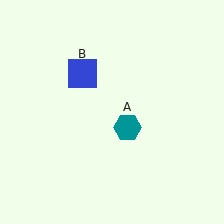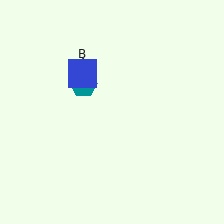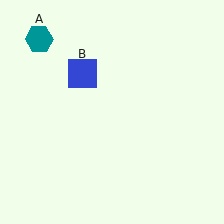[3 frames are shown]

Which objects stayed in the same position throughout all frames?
Blue square (object B) remained stationary.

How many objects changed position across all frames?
1 object changed position: teal hexagon (object A).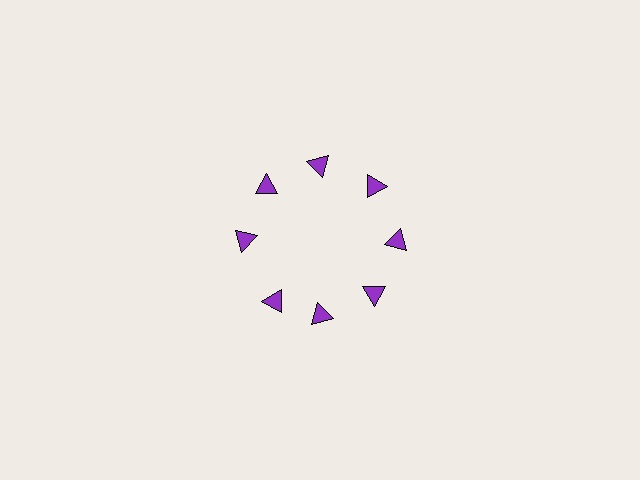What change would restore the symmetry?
The symmetry would be restored by rotating it back into even spacing with its neighbors so that all 8 triangles sit at equal angles and equal distance from the center.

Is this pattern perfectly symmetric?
No. The 8 purple triangles are arranged in a ring, but one element near the 8 o'clock position is rotated out of alignment along the ring, breaking the 8-fold rotational symmetry.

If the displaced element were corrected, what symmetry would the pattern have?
It would have 8-fold rotational symmetry — the pattern would map onto itself every 45 degrees.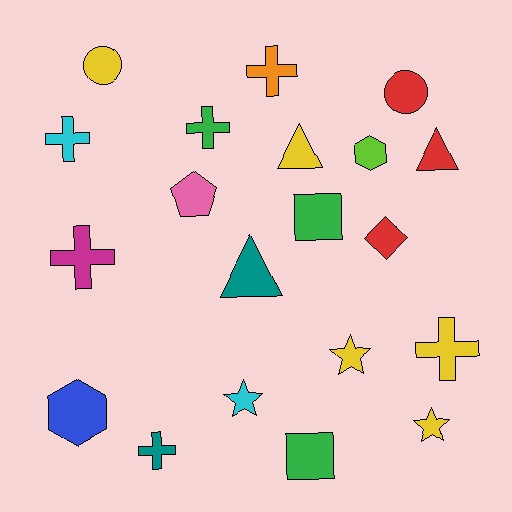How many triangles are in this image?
There are 3 triangles.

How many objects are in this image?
There are 20 objects.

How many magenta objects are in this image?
There is 1 magenta object.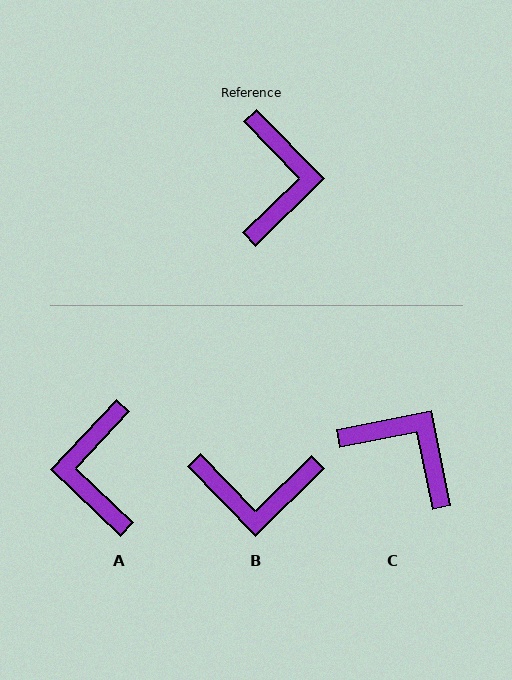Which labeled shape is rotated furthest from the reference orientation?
A, about 178 degrees away.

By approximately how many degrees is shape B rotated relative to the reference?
Approximately 90 degrees clockwise.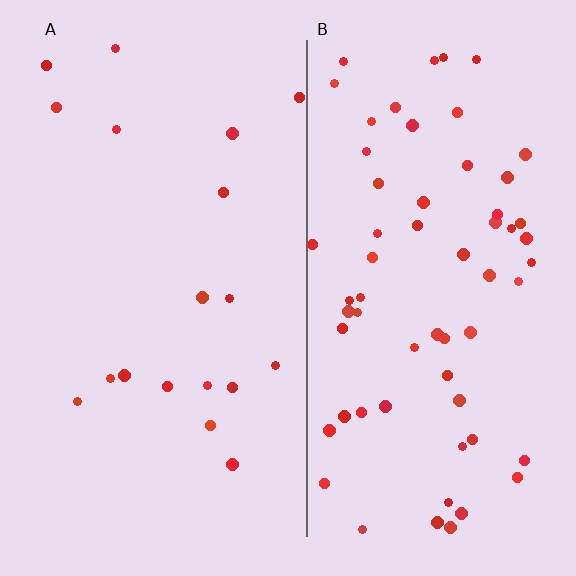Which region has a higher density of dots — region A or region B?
B (the right).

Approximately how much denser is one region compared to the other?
Approximately 3.4× — region B over region A.